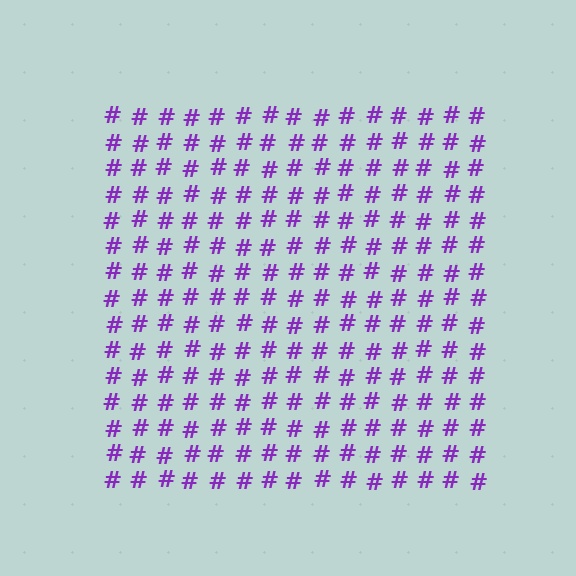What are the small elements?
The small elements are hash symbols.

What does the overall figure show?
The overall figure shows a square.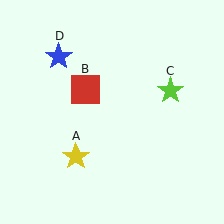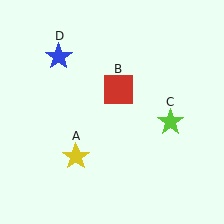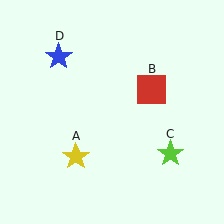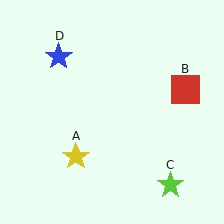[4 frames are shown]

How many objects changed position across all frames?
2 objects changed position: red square (object B), lime star (object C).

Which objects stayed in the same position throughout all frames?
Yellow star (object A) and blue star (object D) remained stationary.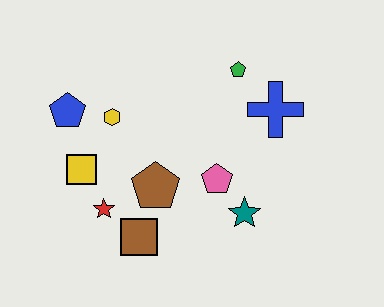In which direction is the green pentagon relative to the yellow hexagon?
The green pentagon is to the right of the yellow hexagon.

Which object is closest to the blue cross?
The green pentagon is closest to the blue cross.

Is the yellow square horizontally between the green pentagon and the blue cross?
No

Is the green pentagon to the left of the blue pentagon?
No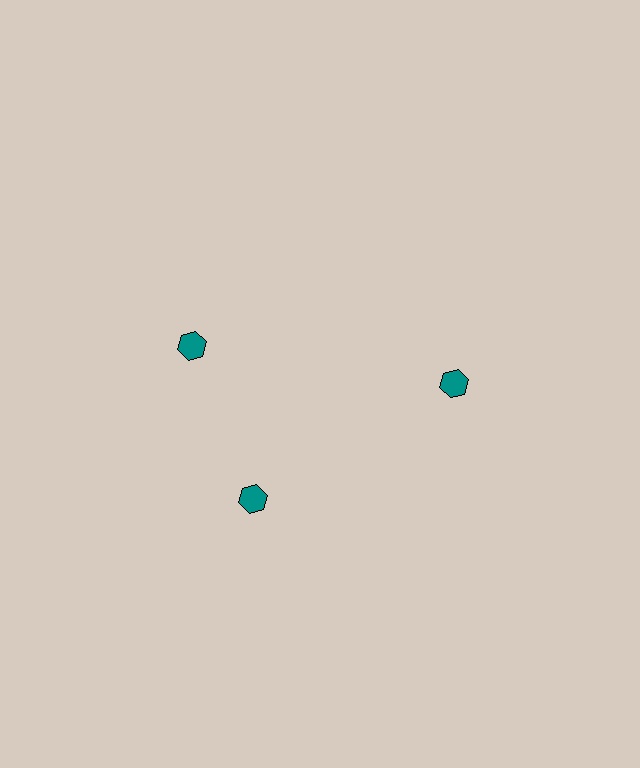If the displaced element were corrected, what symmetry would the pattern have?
It would have 3-fold rotational symmetry — the pattern would map onto itself every 120 degrees.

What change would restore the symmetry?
The symmetry would be restored by rotating it back into even spacing with its neighbors so that all 3 hexagons sit at equal angles and equal distance from the center.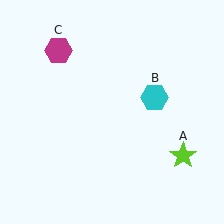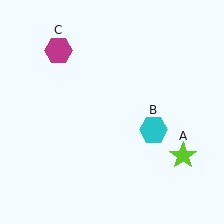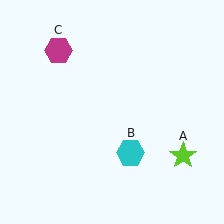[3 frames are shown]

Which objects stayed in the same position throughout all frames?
Lime star (object A) and magenta hexagon (object C) remained stationary.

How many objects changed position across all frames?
1 object changed position: cyan hexagon (object B).